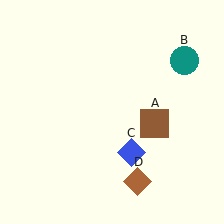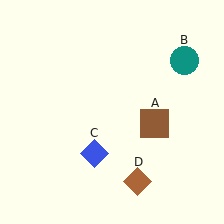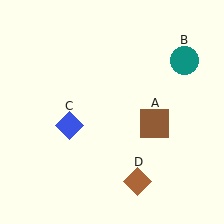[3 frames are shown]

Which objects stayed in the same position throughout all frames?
Brown square (object A) and teal circle (object B) and brown diamond (object D) remained stationary.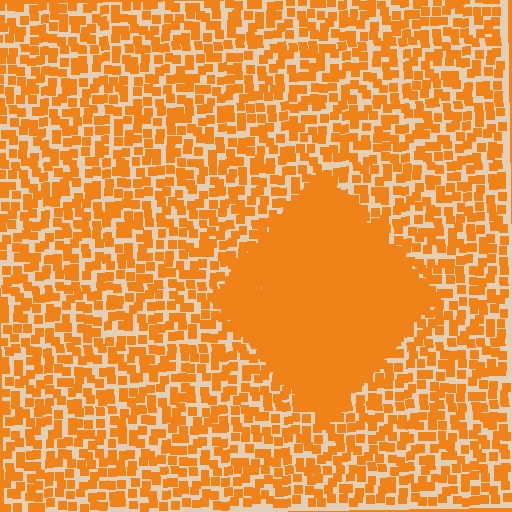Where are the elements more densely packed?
The elements are more densely packed inside the diamond boundary.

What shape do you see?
I see a diamond.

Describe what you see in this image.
The image contains small orange elements arranged at two different densities. A diamond-shaped region is visible where the elements are more densely packed than the surrounding area.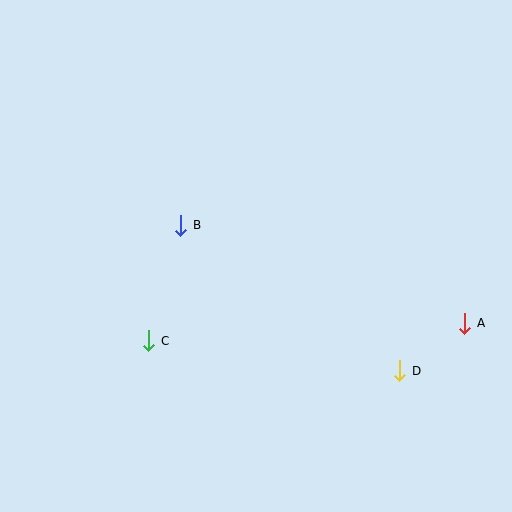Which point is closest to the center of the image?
Point B at (181, 225) is closest to the center.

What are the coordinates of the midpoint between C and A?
The midpoint between C and A is at (307, 332).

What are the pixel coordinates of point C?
Point C is at (149, 341).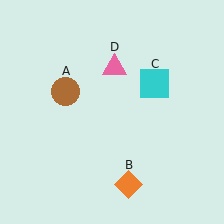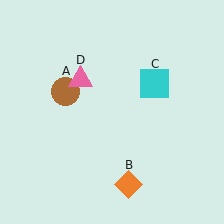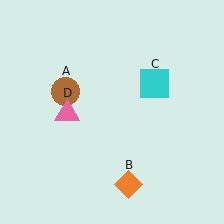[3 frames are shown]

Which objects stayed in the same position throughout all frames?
Brown circle (object A) and orange diamond (object B) and cyan square (object C) remained stationary.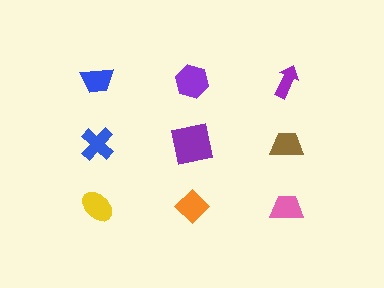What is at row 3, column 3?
A pink trapezoid.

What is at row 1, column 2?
A purple hexagon.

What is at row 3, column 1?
A yellow ellipse.